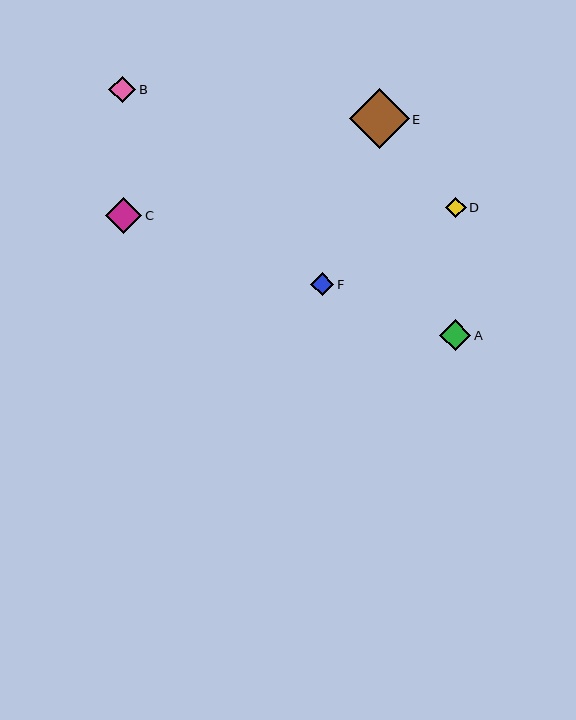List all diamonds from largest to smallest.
From largest to smallest: E, C, A, B, F, D.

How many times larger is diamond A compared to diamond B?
Diamond A is approximately 1.1 times the size of diamond B.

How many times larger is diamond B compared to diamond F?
Diamond B is approximately 1.1 times the size of diamond F.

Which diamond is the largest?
Diamond E is the largest with a size of approximately 60 pixels.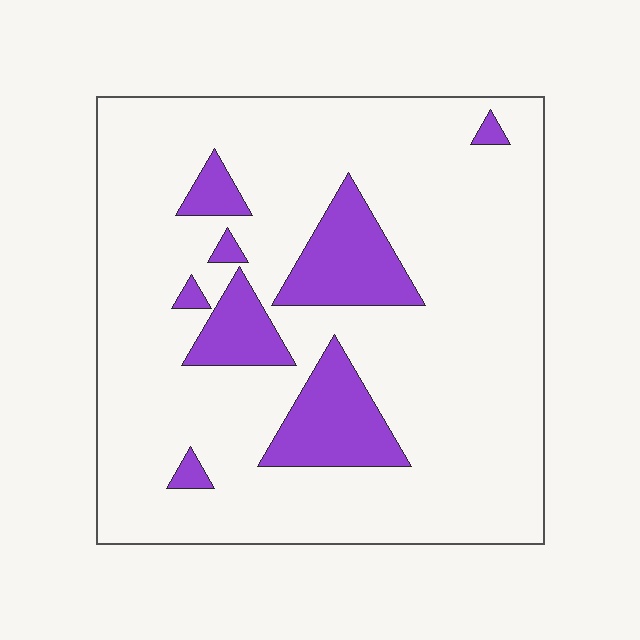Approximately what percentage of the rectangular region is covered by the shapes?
Approximately 15%.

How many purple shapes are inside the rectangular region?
8.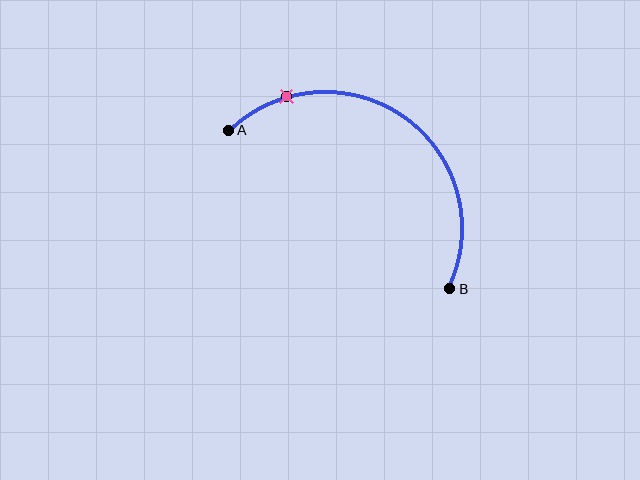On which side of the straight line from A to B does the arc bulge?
The arc bulges above and to the right of the straight line connecting A and B.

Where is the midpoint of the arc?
The arc midpoint is the point on the curve farthest from the straight line joining A and B. It sits above and to the right of that line.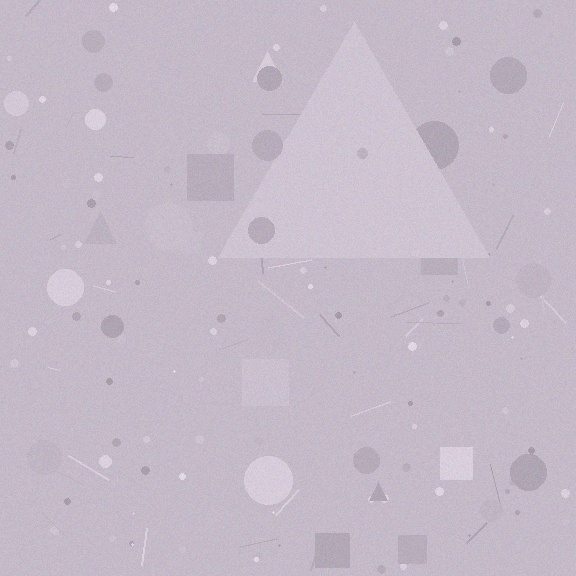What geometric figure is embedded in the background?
A triangle is embedded in the background.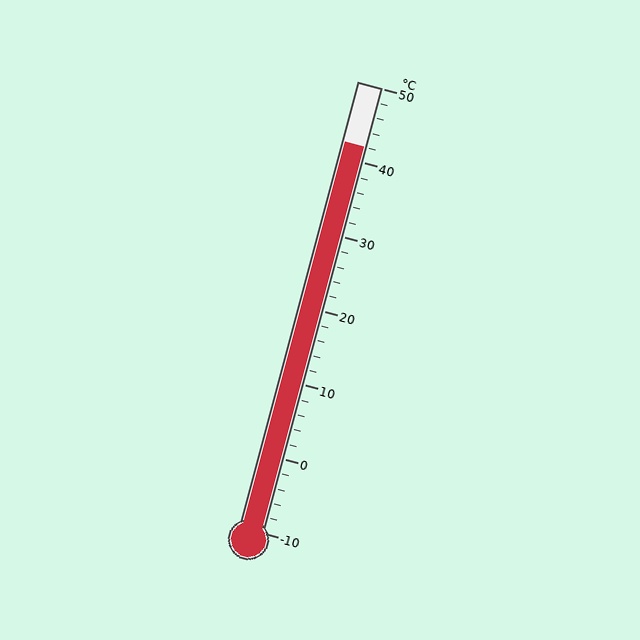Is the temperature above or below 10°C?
The temperature is above 10°C.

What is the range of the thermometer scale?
The thermometer scale ranges from -10°C to 50°C.